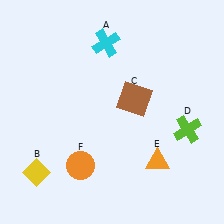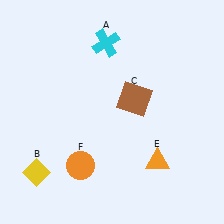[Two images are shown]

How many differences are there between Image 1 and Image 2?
There is 1 difference between the two images.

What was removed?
The lime cross (D) was removed in Image 2.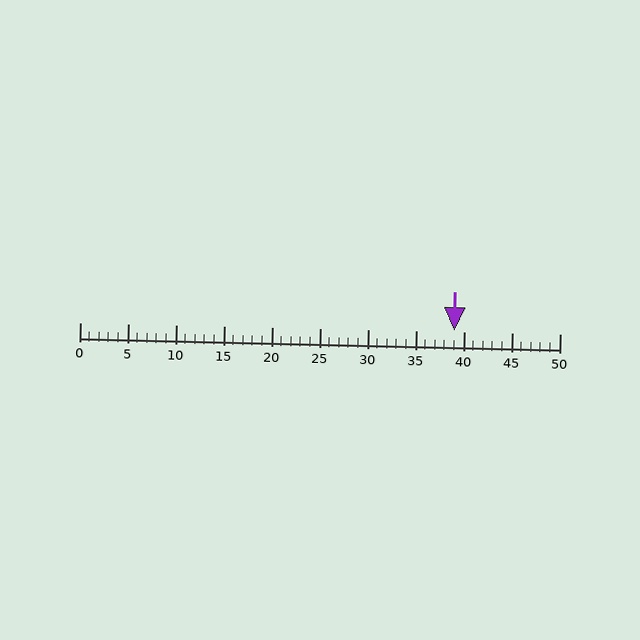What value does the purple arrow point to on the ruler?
The purple arrow points to approximately 39.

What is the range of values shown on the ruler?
The ruler shows values from 0 to 50.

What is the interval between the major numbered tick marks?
The major tick marks are spaced 5 units apart.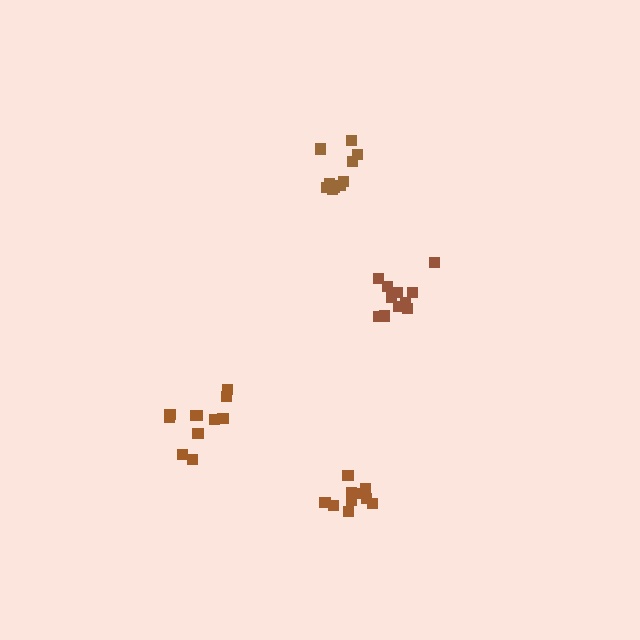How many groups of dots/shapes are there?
There are 4 groups.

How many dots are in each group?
Group 1: 10 dots, Group 2: 10 dots, Group 3: 11 dots, Group 4: 11 dots (42 total).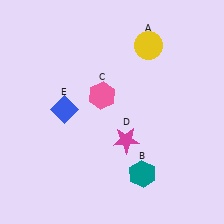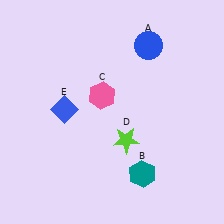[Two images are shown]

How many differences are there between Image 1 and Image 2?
There are 2 differences between the two images.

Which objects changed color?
A changed from yellow to blue. D changed from magenta to lime.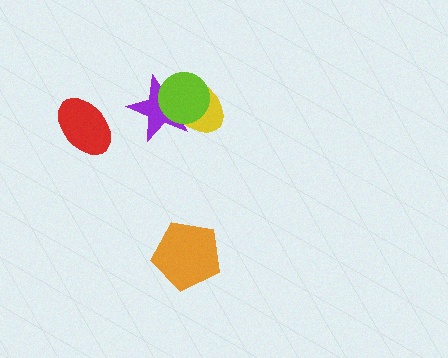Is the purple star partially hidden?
Yes, it is partially covered by another shape.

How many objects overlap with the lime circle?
2 objects overlap with the lime circle.